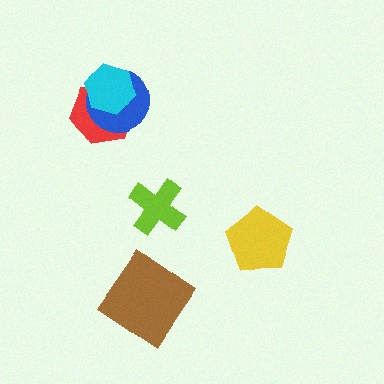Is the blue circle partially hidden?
Yes, it is partially covered by another shape.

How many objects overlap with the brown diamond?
0 objects overlap with the brown diamond.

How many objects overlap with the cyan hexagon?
2 objects overlap with the cyan hexagon.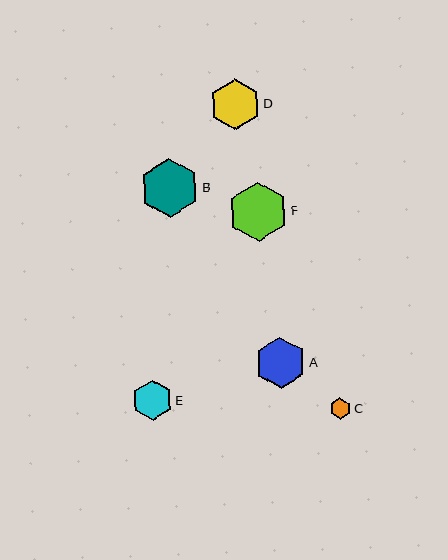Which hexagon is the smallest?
Hexagon C is the smallest with a size of approximately 21 pixels.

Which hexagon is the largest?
Hexagon F is the largest with a size of approximately 59 pixels.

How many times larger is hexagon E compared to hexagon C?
Hexagon E is approximately 1.9 times the size of hexagon C.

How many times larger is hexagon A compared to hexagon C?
Hexagon A is approximately 2.4 times the size of hexagon C.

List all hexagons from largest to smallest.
From largest to smallest: F, B, A, D, E, C.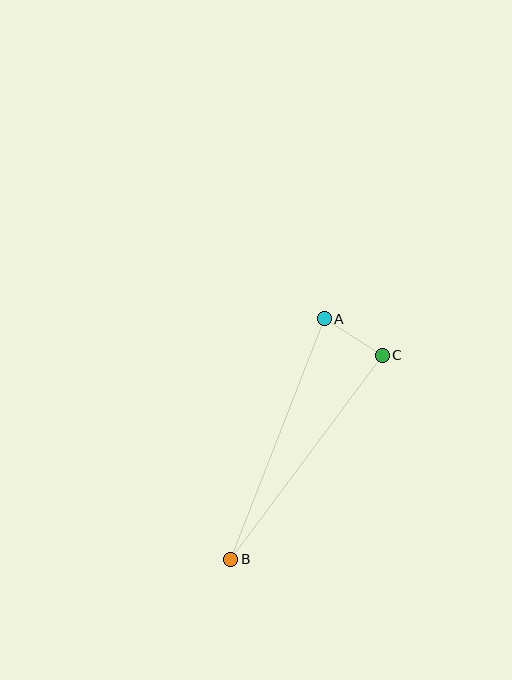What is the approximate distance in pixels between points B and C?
The distance between B and C is approximately 254 pixels.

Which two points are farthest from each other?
Points A and B are farthest from each other.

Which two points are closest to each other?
Points A and C are closest to each other.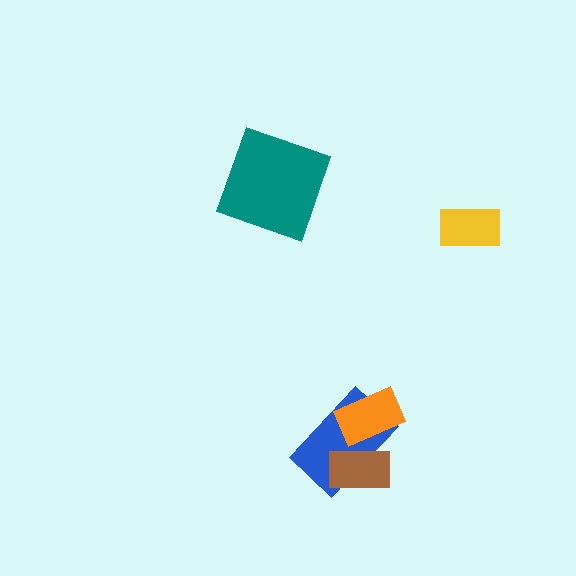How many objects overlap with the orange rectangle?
2 objects overlap with the orange rectangle.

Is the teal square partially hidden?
No, no other shape covers it.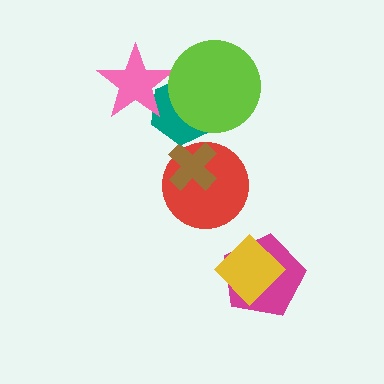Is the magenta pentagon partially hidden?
Yes, it is partially covered by another shape.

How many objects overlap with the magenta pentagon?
1 object overlaps with the magenta pentagon.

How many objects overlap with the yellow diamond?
1 object overlaps with the yellow diamond.